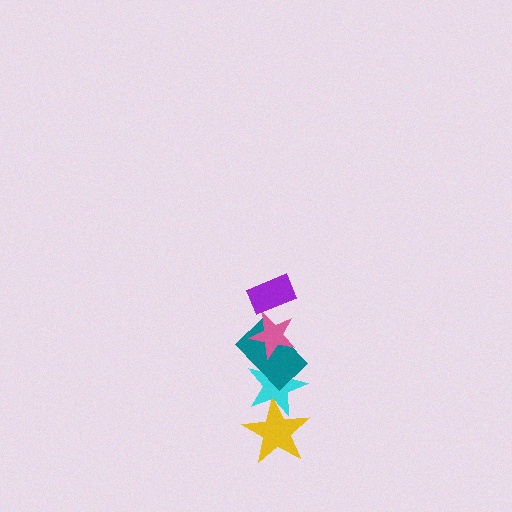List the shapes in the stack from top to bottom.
From top to bottom: the purple rectangle, the pink star, the teal rectangle, the cyan star, the yellow star.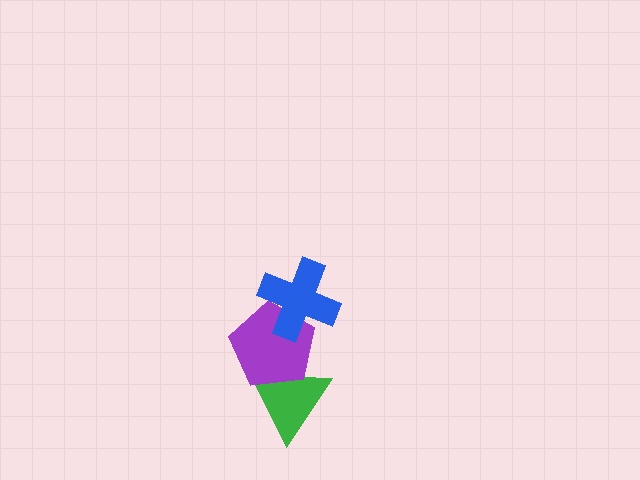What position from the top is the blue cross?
The blue cross is 1st from the top.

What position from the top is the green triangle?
The green triangle is 3rd from the top.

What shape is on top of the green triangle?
The purple pentagon is on top of the green triangle.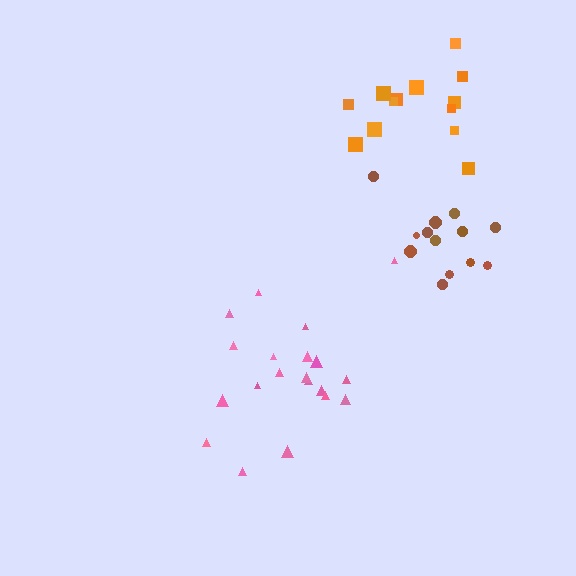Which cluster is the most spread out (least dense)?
Pink.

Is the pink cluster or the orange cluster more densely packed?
Orange.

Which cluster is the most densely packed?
Orange.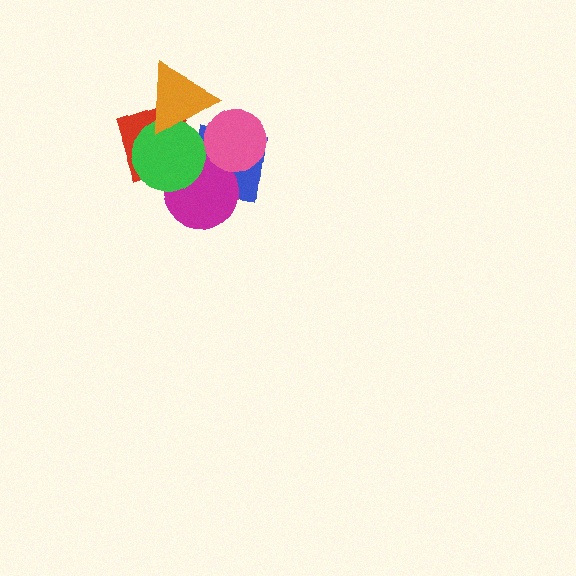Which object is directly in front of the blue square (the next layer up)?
The magenta circle is directly in front of the blue square.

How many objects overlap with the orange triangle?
2 objects overlap with the orange triangle.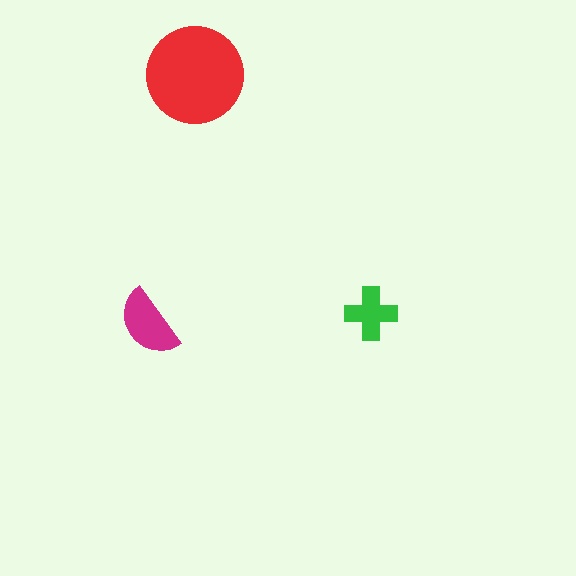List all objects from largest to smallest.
The red circle, the magenta semicircle, the green cross.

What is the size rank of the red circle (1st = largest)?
1st.